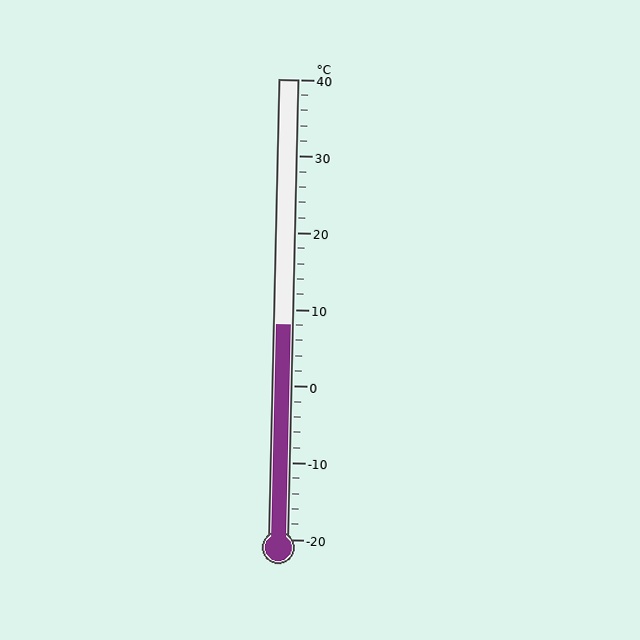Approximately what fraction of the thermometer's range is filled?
The thermometer is filled to approximately 45% of its range.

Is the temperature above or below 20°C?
The temperature is below 20°C.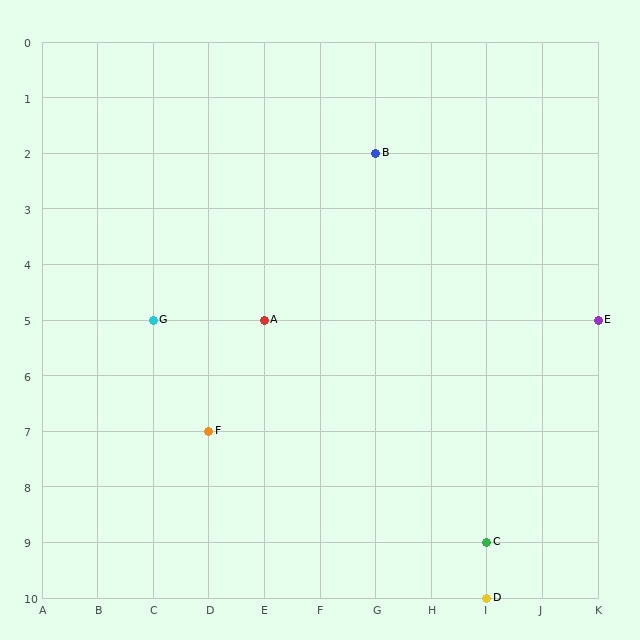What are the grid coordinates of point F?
Point F is at grid coordinates (D, 7).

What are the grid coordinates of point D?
Point D is at grid coordinates (I, 10).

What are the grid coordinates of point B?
Point B is at grid coordinates (G, 2).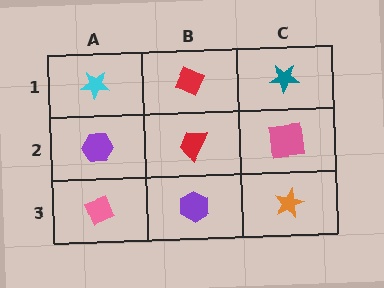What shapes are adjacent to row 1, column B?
A red trapezoid (row 2, column B), a cyan star (row 1, column A), a teal star (row 1, column C).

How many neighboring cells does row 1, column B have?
3.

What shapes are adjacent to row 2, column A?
A cyan star (row 1, column A), a pink diamond (row 3, column A), a red trapezoid (row 2, column B).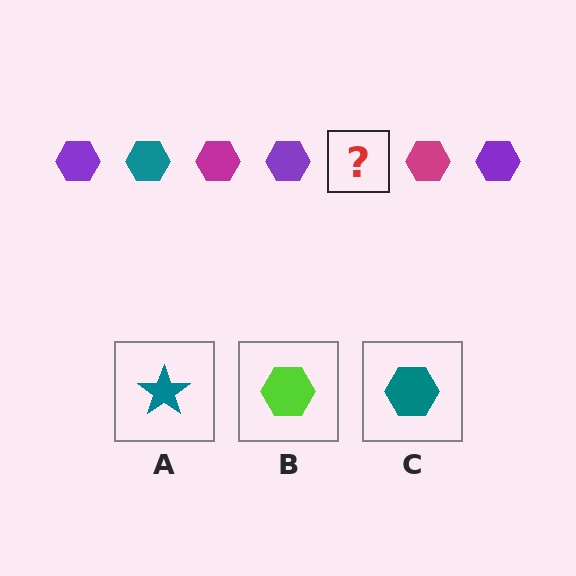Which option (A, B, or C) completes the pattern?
C.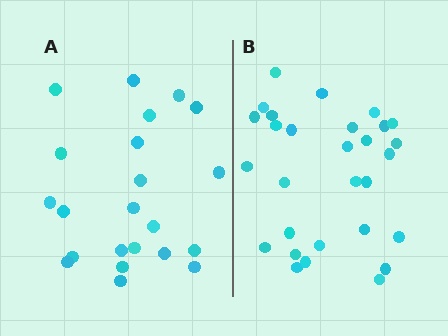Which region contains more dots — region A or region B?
Region B (the right region) has more dots.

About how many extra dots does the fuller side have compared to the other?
Region B has roughly 8 or so more dots than region A.